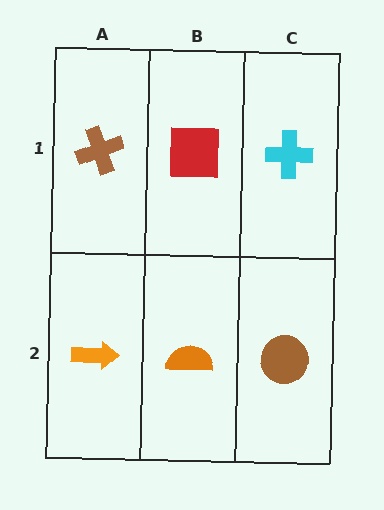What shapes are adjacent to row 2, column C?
A cyan cross (row 1, column C), an orange semicircle (row 2, column B).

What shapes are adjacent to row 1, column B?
An orange semicircle (row 2, column B), a brown cross (row 1, column A), a cyan cross (row 1, column C).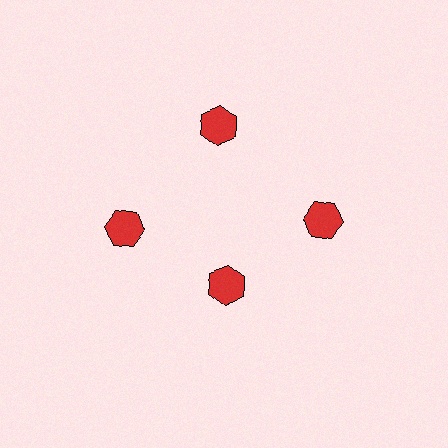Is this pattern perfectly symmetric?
No. The 4 red hexagons are arranged in a ring, but one element near the 6 o'clock position is pulled inward toward the center, breaking the 4-fold rotational symmetry.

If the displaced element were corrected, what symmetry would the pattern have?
It would have 4-fold rotational symmetry — the pattern would map onto itself every 90 degrees.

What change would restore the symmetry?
The symmetry would be restored by moving it outward, back onto the ring so that all 4 hexagons sit at equal angles and equal distance from the center.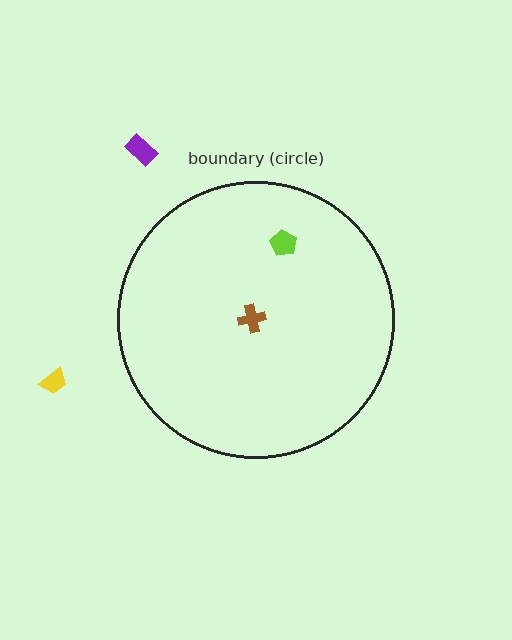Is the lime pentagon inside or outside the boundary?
Inside.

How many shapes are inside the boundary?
2 inside, 2 outside.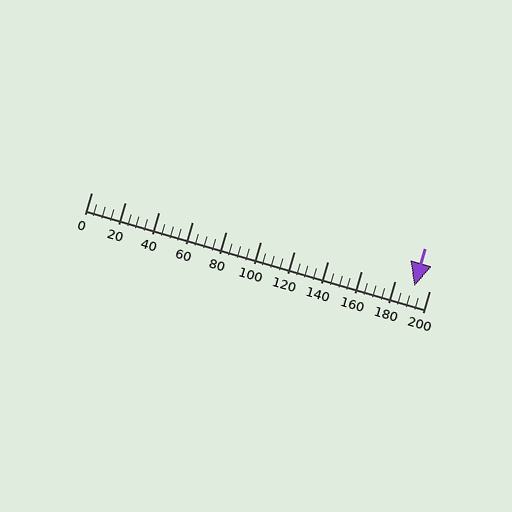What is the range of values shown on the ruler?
The ruler shows values from 0 to 200.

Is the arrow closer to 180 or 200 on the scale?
The arrow is closer to 200.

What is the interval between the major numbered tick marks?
The major tick marks are spaced 20 units apart.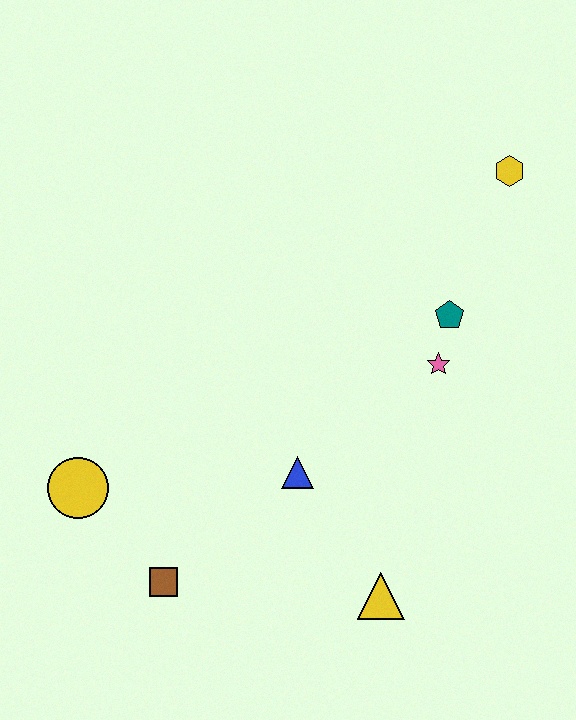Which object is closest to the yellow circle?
The brown square is closest to the yellow circle.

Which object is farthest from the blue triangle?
The yellow hexagon is farthest from the blue triangle.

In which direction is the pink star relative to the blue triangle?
The pink star is to the right of the blue triangle.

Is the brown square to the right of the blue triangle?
No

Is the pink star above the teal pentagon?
No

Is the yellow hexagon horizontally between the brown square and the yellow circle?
No